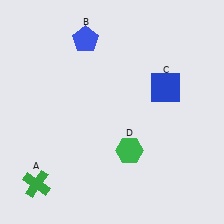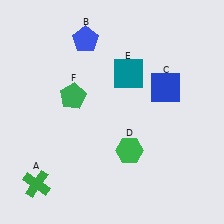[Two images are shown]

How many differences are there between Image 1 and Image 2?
There are 2 differences between the two images.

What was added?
A teal square (E), a green pentagon (F) were added in Image 2.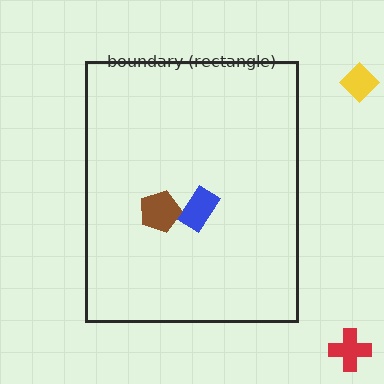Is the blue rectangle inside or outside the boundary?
Inside.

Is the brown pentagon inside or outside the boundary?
Inside.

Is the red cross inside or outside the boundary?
Outside.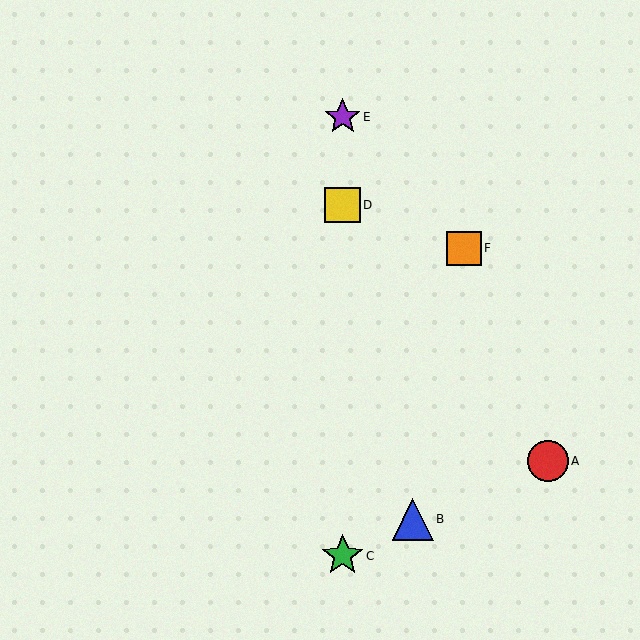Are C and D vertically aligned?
Yes, both are at x≈343.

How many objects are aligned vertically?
3 objects (C, D, E) are aligned vertically.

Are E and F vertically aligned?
No, E is at x≈343 and F is at x≈464.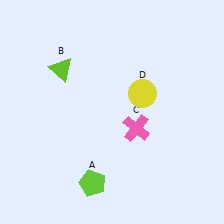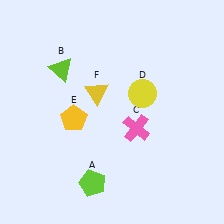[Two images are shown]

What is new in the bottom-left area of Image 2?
A yellow pentagon (E) was added in the bottom-left area of Image 2.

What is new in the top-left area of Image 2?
A yellow triangle (F) was added in the top-left area of Image 2.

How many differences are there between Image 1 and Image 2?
There are 2 differences between the two images.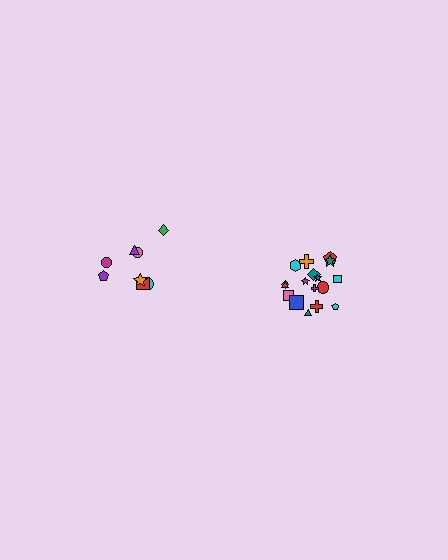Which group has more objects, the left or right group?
The right group.